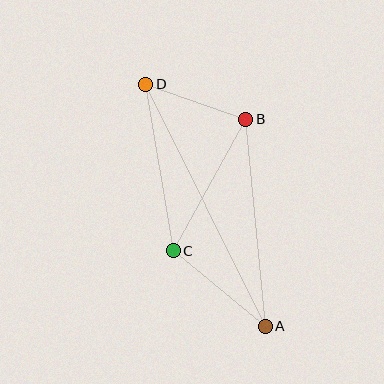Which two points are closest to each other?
Points B and D are closest to each other.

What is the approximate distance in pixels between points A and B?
The distance between A and B is approximately 208 pixels.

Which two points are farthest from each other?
Points A and D are farthest from each other.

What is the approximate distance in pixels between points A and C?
The distance between A and C is approximately 119 pixels.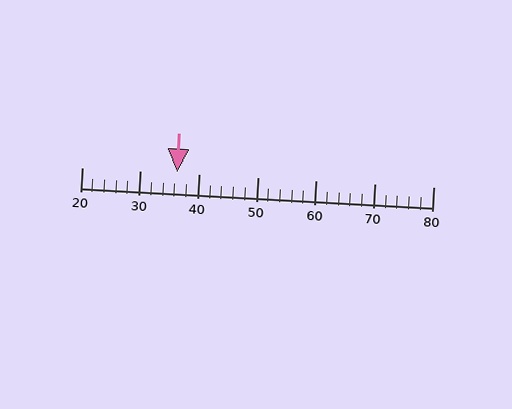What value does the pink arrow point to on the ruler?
The pink arrow points to approximately 36.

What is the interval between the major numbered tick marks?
The major tick marks are spaced 10 units apart.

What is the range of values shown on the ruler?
The ruler shows values from 20 to 80.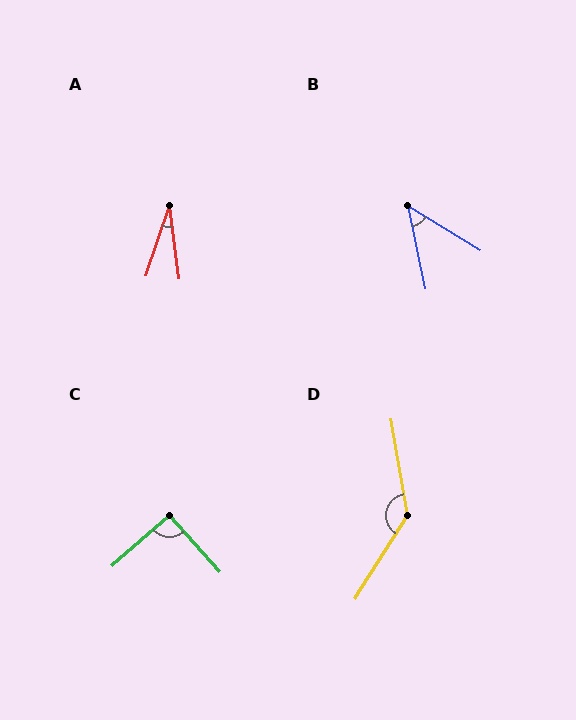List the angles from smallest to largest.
A (26°), B (47°), C (91°), D (138°).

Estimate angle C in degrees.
Approximately 91 degrees.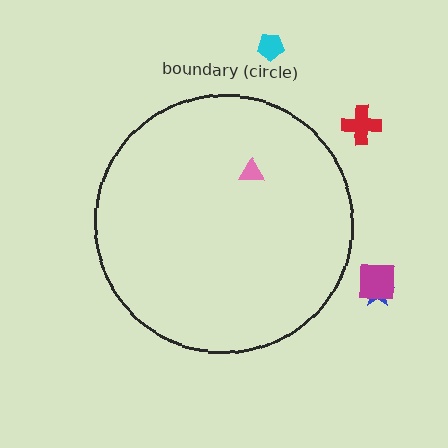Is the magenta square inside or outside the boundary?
Outside.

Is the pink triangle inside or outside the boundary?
Inside.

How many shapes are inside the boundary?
1 inside, 4 outside.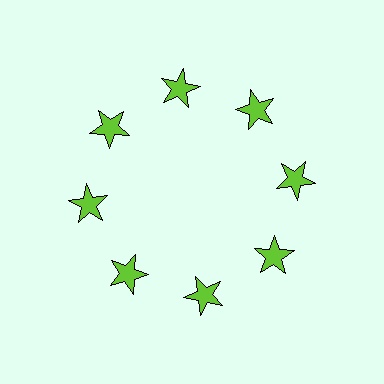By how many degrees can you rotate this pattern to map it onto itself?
The pattern maps onto itself every 45 degrees of rotation.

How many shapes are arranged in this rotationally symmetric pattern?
There are 8 shapes, arranged in 8 groups of 1.